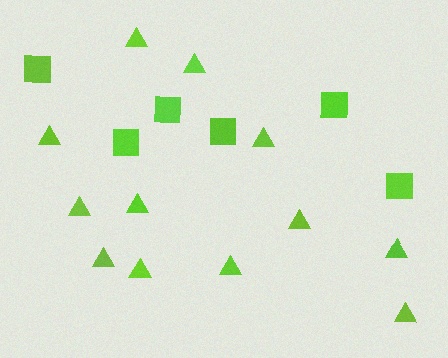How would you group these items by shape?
There are 2 groups: one group of squares (6) and one group of triangles (12).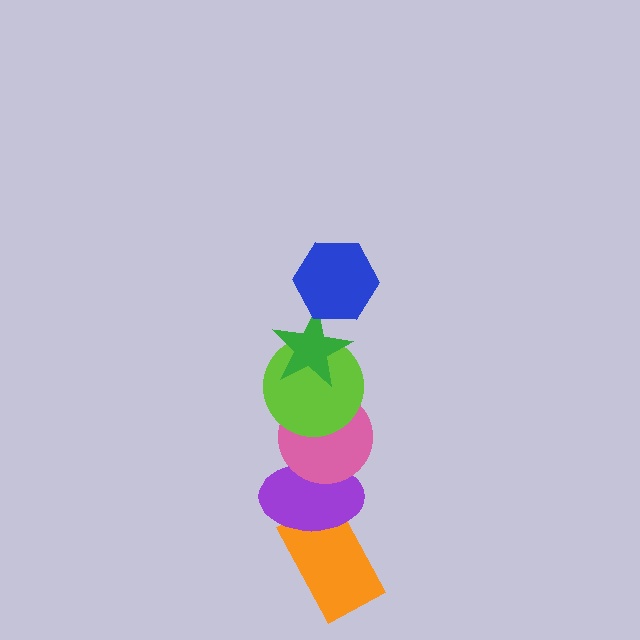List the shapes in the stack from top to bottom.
From top to bottom: the blue hexagon, the green star, the lime circle, the pink circle, the purple ellipse, the orange rectangle.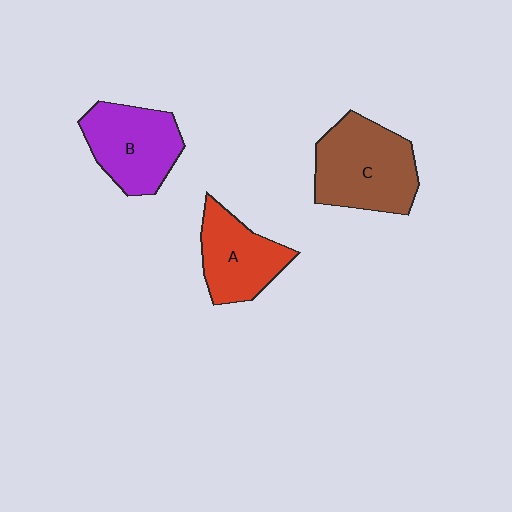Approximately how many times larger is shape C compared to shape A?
Approximately 1.4 times.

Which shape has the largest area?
Shape C (brown).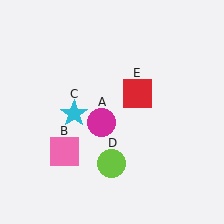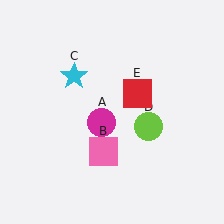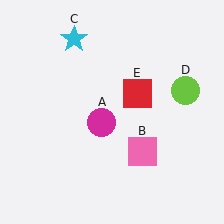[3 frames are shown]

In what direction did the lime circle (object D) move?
The lime circle (object D) moved up and to the right.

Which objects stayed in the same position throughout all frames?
Magenta circle (object A) and red square (object E) remained stationary.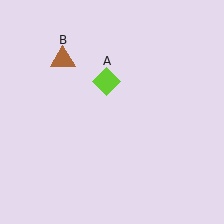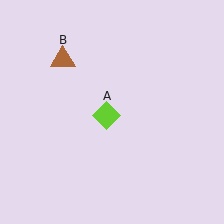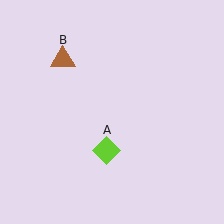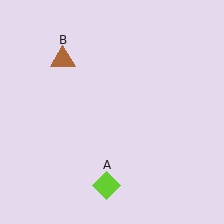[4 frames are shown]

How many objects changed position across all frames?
1 object changed position: lime diamond (object A).